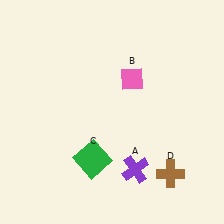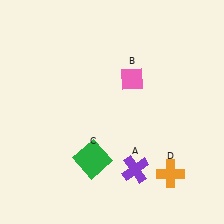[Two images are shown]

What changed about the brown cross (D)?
In Image 1, D is brown. In Image 2, it changed to orange.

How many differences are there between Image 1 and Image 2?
There is 1 difference between the two images.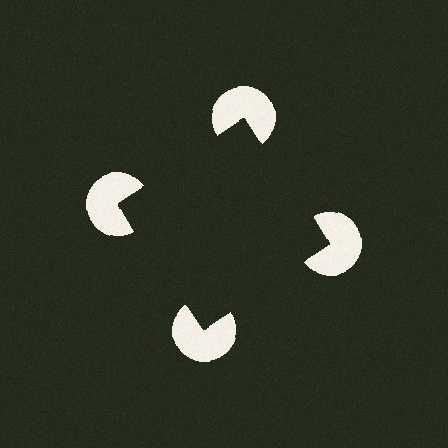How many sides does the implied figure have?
4 sides.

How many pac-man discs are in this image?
There are 4 — one at each vertex of the illusory square.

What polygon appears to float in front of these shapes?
An illusory square — its edges are inferred from the aligned wedge cuts in the pac-man discs, not physically drawn.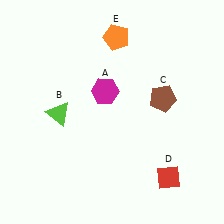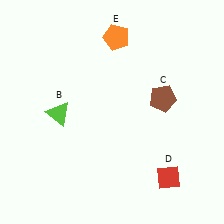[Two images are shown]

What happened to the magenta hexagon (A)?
The magenta hexagon (A) was removed in Image 2. It was in the top-left area of Image 1.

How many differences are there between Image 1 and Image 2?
There is 1 difference between the two images.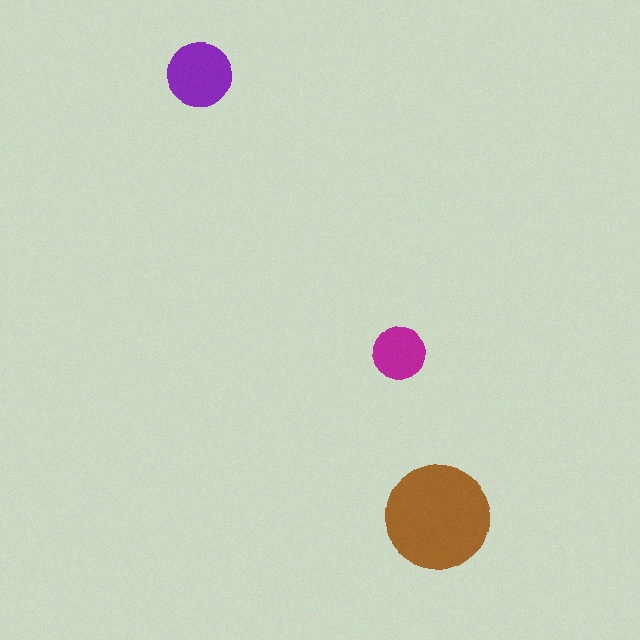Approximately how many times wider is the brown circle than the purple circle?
About 1.5 times wider.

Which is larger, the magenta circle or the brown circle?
The brown one.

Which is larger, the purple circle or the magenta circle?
The purple one.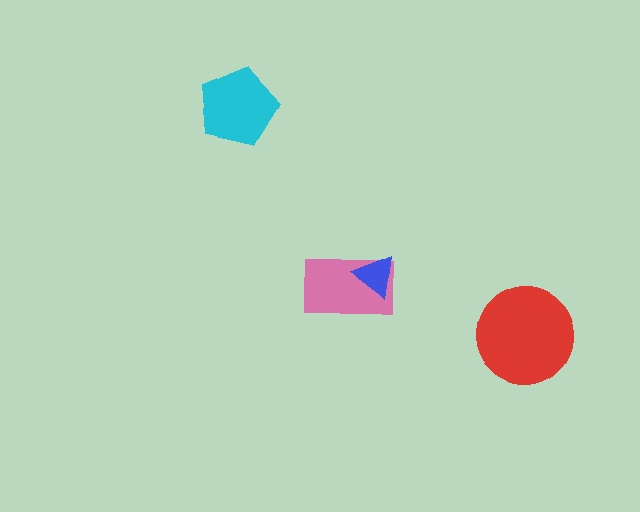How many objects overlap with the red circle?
0 objects overlap with the red circle.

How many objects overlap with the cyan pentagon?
0 objects overlap with the cyan pentagon.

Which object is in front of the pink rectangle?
The blue triangle is in front of the pink rectangle.